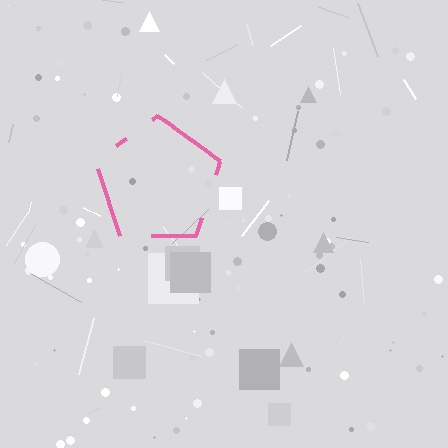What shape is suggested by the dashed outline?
The dashed outline suggests a pentagon.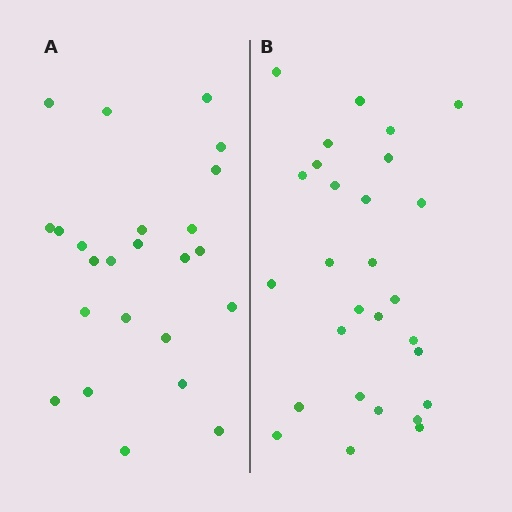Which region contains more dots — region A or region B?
Region B (the right region) has more dots.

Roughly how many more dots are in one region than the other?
Region B has about 4 more dots than region A.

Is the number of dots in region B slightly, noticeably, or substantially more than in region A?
Region B has only slightly more — the two regions are fairly close. The ratio is roughly 1.2 to 1.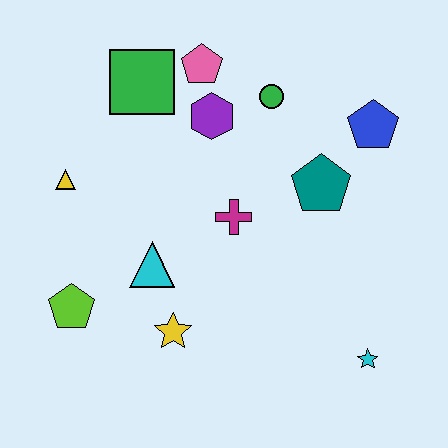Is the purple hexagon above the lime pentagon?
Yes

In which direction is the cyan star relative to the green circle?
The cyan star is below the green circle.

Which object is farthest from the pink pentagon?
The cyan star is farthest from the pink pentagon.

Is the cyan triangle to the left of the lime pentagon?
No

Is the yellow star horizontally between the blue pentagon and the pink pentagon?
No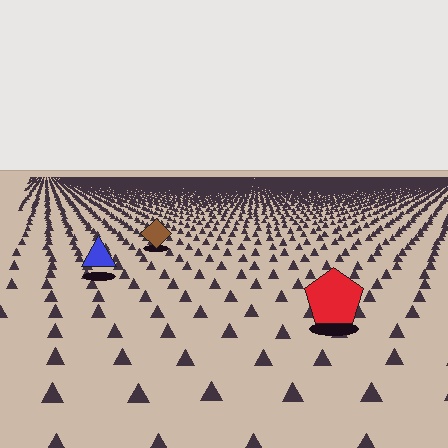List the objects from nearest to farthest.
From nearest to farthest: the red pentagon, the blue triangle, the brown diamond.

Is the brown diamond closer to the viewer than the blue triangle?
No. The blue triangle is closer — you can tell from the texture gradient: the ground texture is coarser near it.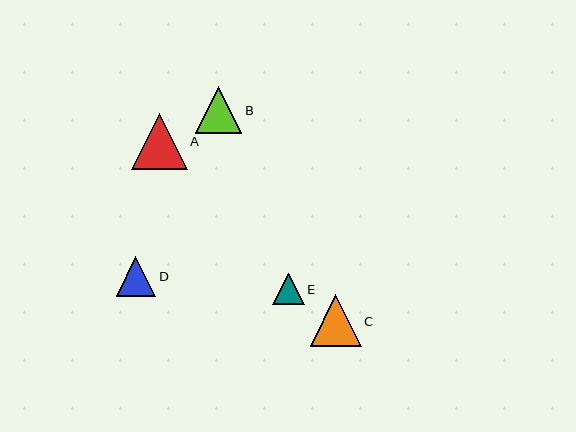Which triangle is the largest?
Triangle A is the largest with a size of approximately 56 pixels.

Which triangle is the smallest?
Triangle E is the smallest with a size of approximately 31 pixels.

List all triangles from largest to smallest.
From largest to smallest: A, C, B, D, E.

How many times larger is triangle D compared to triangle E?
Triangle D is approximately 1.3 times the size of triangle E.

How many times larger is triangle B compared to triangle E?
Triangle B is approximately 1.5 times the size of triangle E.